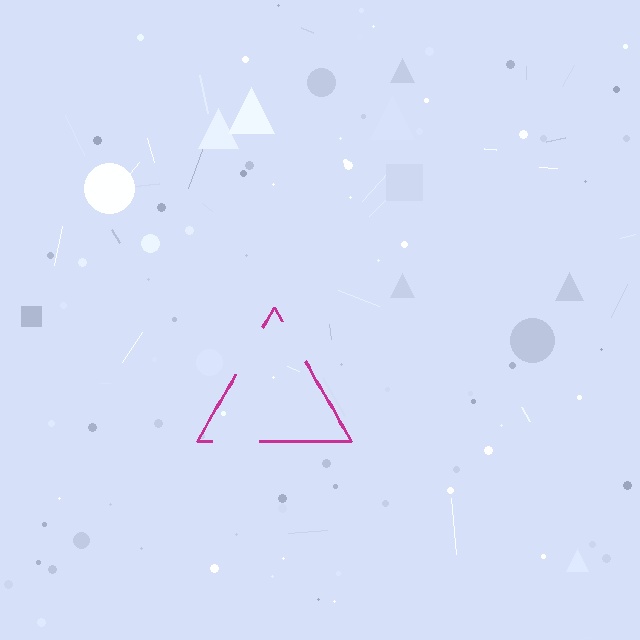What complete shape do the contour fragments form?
The contour fragments form a triangle.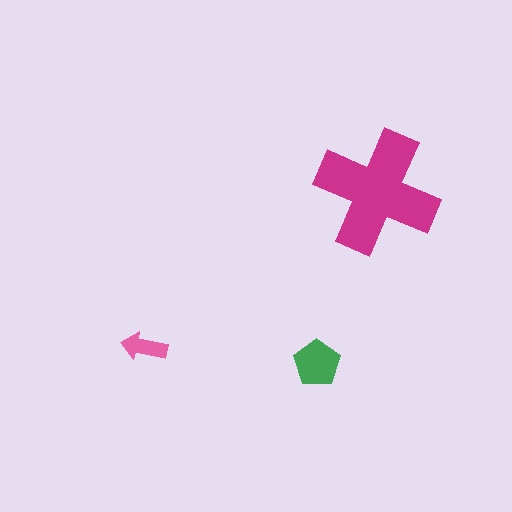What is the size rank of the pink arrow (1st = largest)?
3rd.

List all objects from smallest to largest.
The pink arrow, the green pentagon, the magenta cross.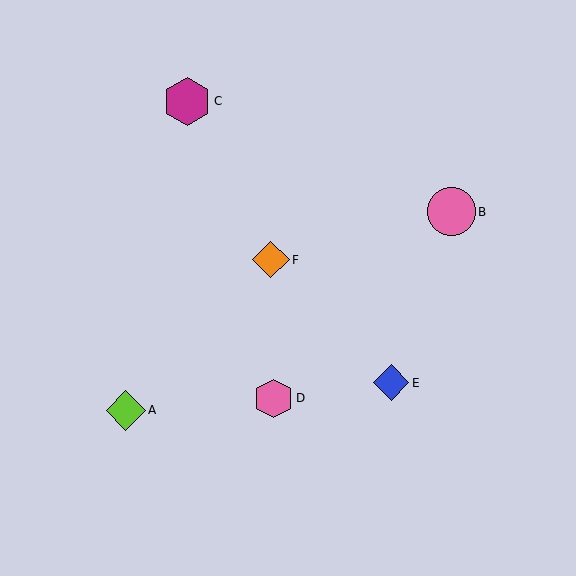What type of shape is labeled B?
Shape B is a pink circle.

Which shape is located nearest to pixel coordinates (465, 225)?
The pink circle (labeled B) at (451, 212) is nearest to that location.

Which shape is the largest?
The pink circle (labeled B) is the largest.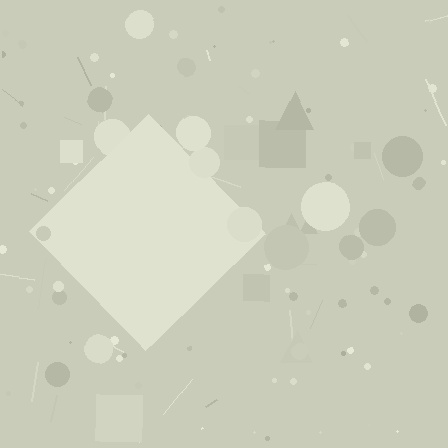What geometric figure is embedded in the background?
A diamond is embedded in the background.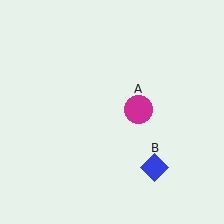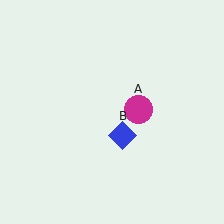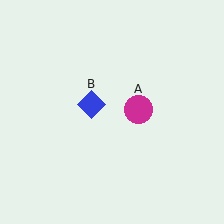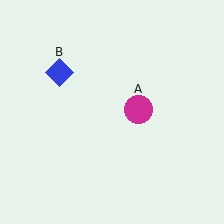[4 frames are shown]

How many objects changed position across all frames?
1 object changed position: blue diamond (object B).